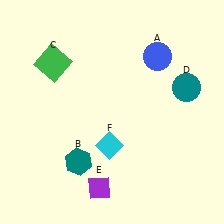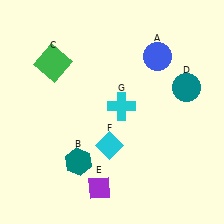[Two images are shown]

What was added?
A cyan cross (G) was added in Image 2.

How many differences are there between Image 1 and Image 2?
There is 1 difference between the two images.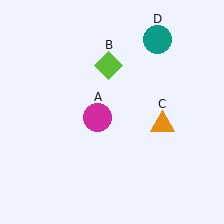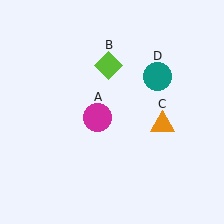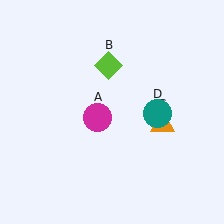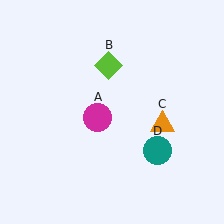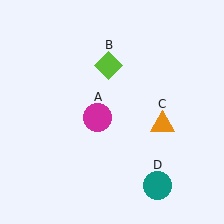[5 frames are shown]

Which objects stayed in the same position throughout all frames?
Magenta circle (object A) and lime diamond (object B) and orange triangle (object C) remained stationary.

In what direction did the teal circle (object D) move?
The teal circle (object D) moved down.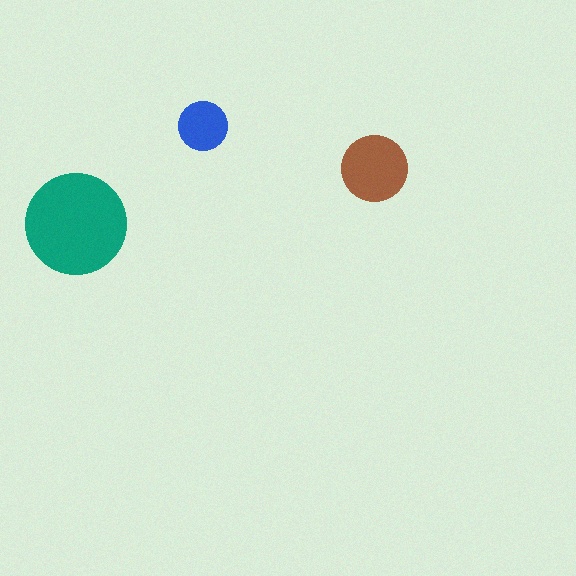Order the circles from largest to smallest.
the teal one, the brown one, the blue one.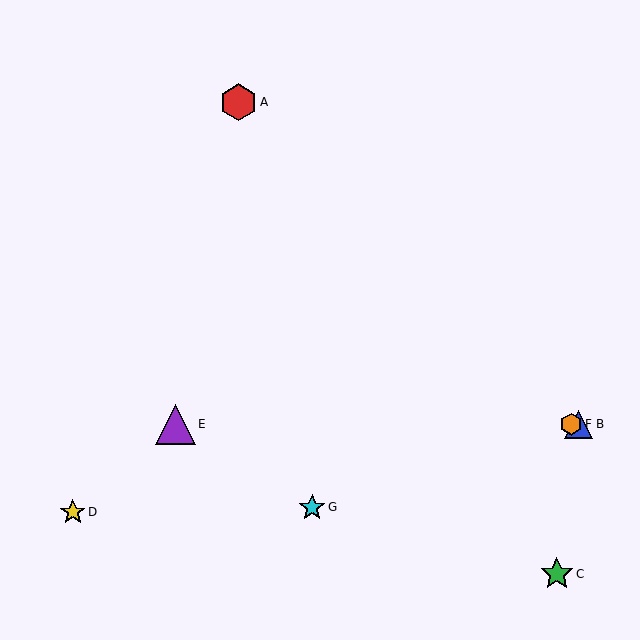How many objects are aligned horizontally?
3 objects (B, E, F) are aligned horizontally.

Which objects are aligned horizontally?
Objects B, E, F are aligned horizontally.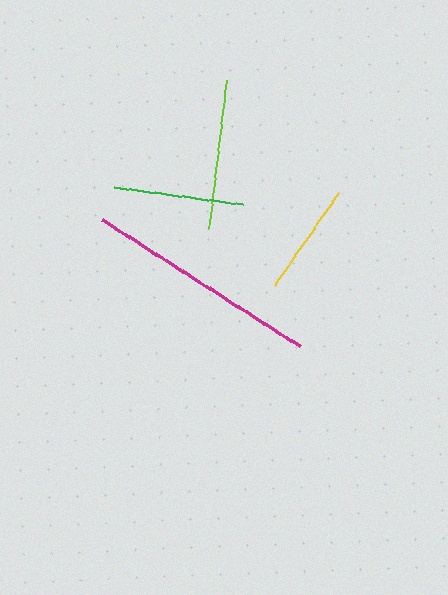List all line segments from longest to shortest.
From longest to shortest: magenta, lime, green, yellow.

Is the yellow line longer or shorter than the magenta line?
The magenta line is longer than the yellow line.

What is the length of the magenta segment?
The magenta segment is approximately 235 pixels long.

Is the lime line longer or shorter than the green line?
The lime line is longer than the green line.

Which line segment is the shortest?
The yellow line is the shortest at approximately 114 pixels.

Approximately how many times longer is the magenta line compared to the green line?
The magenta line is approximately 1.8 times the length of the green line.